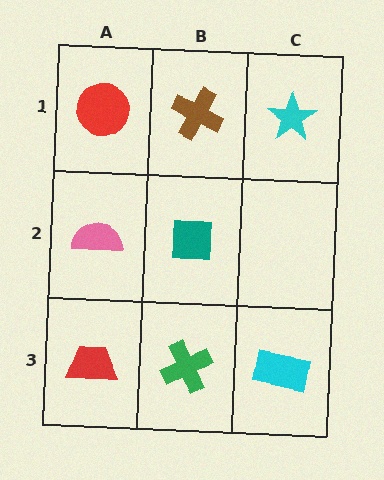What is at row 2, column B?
A teal square.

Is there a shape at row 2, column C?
No, that cell is empty.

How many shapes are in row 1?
3 shapes.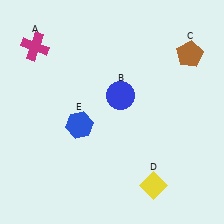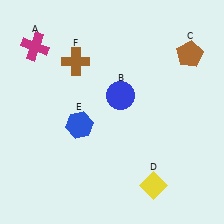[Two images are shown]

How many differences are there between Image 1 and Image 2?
There is 1 difference between the two images.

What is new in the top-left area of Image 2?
A brown cross (F) was added in the top-left area of Image 2.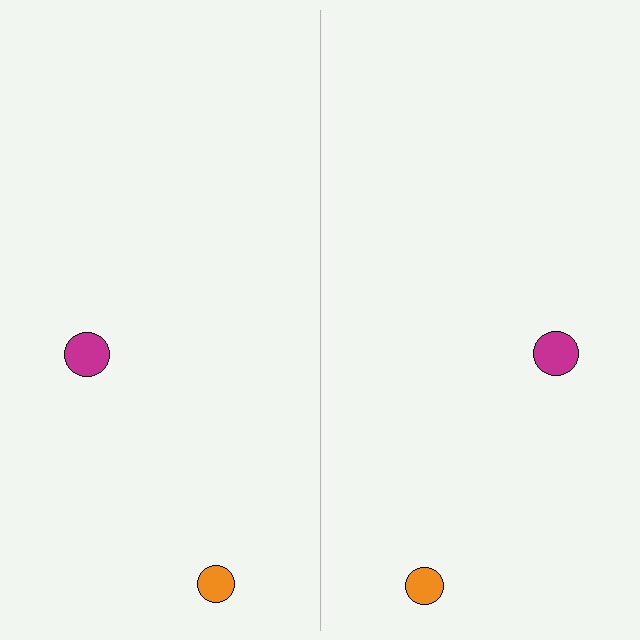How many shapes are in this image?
There are 4 shapes in this image.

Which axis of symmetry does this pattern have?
The pattern has a vertical axis of symmetry running through the center of the image.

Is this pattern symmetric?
Yes, this pattern has bilateral (reflection) symmetry.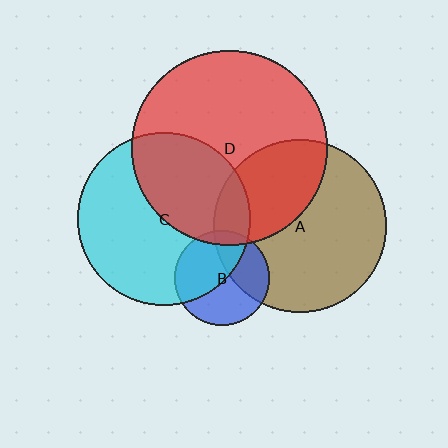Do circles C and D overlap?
Yes.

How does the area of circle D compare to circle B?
Approximately 4.2 times.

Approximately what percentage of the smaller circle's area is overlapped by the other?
Approximately 40%.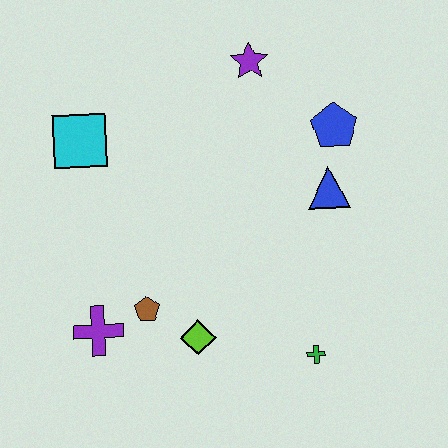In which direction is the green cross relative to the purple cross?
The green cross is to the right of the purple cross.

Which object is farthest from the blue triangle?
The purple cross is farthest from the blue triangle.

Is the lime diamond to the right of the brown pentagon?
Yes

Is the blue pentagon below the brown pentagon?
No